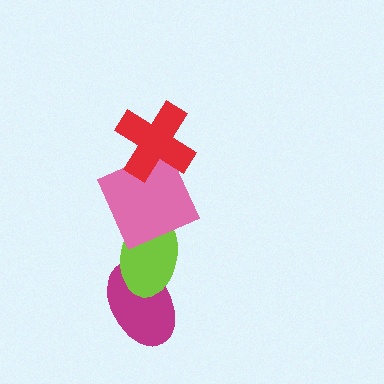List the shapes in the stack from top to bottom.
From top to bottom: the red cross, the pink square, the lime ellipse, the magenta ellipse.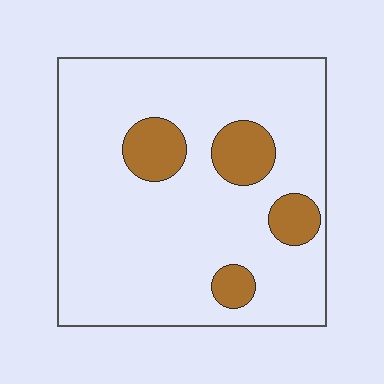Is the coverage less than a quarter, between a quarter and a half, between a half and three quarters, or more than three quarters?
Less than a quarter.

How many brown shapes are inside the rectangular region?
4.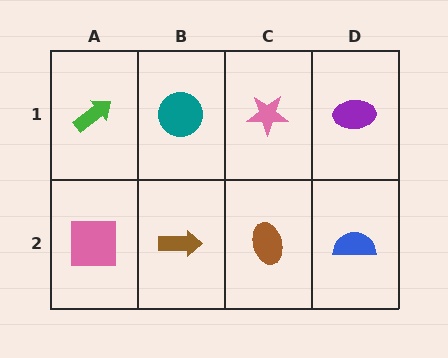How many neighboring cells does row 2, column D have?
2.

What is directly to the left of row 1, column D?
A pink star.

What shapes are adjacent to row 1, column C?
A brown ellipse (row 2, column C), a teal circle (row 1, column B), a purple ellipse (row 1, column D).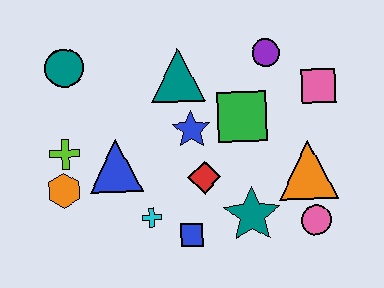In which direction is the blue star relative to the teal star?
The blue star is above the teal star.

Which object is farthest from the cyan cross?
The pink square is farthest from the cyan cross.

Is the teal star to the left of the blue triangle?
No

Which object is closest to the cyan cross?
The blue square is closest to the cyan cross.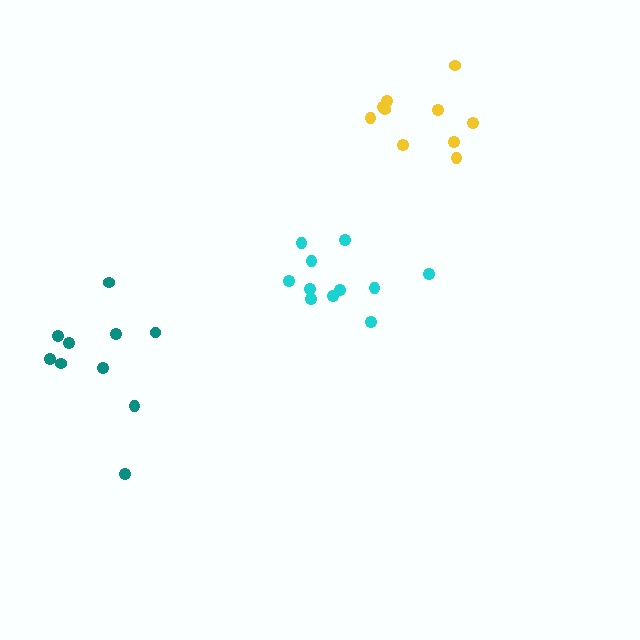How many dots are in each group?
Group 1: 10 dots, Group 2: 10 dots, Group 3: 11 dots (31 total).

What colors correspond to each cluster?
The clusters are colored: teal, yellow, cyan.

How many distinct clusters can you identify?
There are 3 distinct clusters.